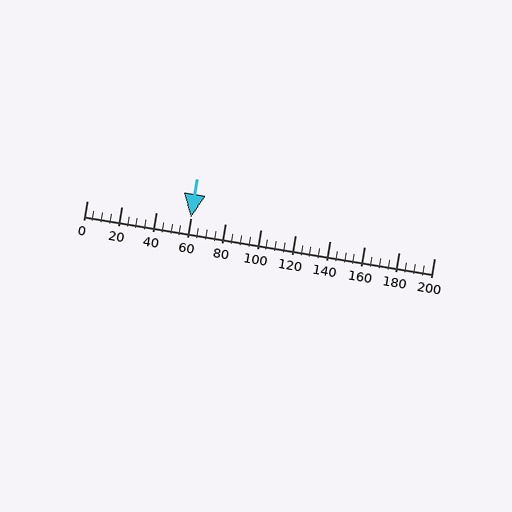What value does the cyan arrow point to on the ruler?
The cyan arrow points to approximately 60.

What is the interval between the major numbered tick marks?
The major tick marks are spaced 20 units apart.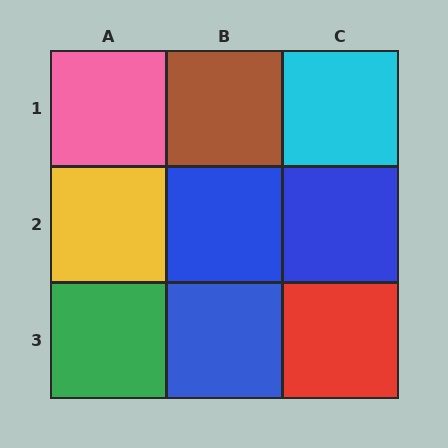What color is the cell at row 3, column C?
Red.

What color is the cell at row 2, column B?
Blue.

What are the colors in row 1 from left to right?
Pink, brown, cyan.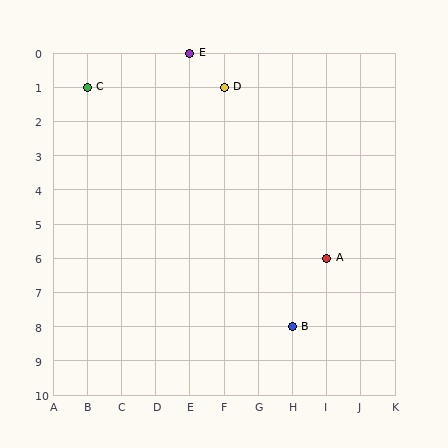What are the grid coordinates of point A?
Point A is at grid coordinates (I, 6).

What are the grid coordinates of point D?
Point D is at grid coordinates (F, 1).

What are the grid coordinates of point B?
Point B is at grid coordinates (H, 8).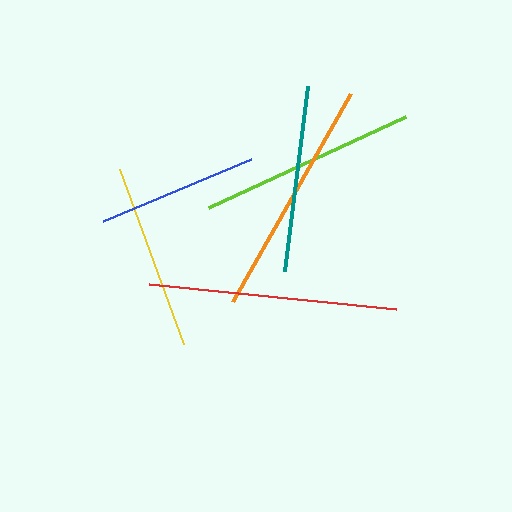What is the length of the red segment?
The red segment is approximately 248 pixels long.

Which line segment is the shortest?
The blue line is the shortest at approximately 161 pixels.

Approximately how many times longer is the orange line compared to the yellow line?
The orange line is approximately 1.3 times the length of the yellow line.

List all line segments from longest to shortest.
From longest to shortest: red, orange, lime, yellow, teal, blue.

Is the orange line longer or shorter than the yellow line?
The orange line is longer than the yellow line.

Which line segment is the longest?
The red line is the longest at approximately 248 pixels.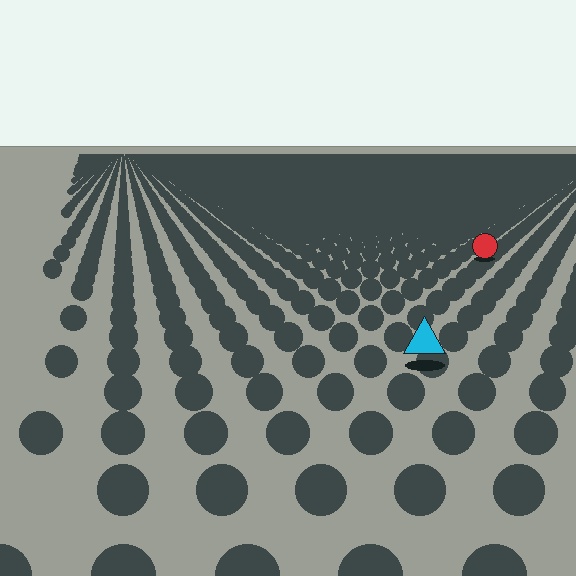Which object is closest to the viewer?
The cyan triangle is closest. The texture marks near it are larger and more spread out.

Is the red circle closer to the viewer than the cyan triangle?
No. The cyan triangle is closer — you can tell from the texture gradient: the ground texture is coarser near it.